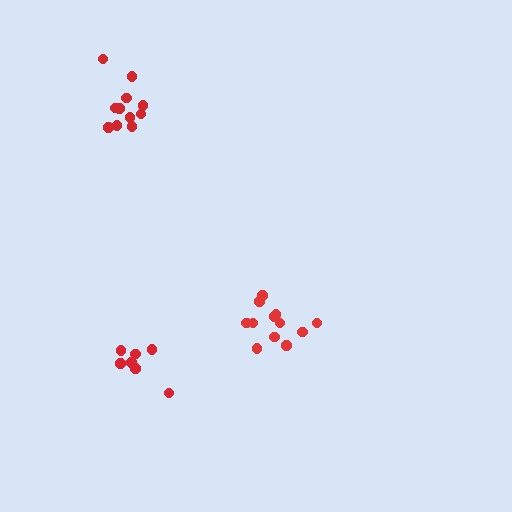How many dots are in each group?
Group 1: 12 dots, Group 2: 11 dots, Group 3: 7 dots (30 total).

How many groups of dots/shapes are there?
There are 3 groups.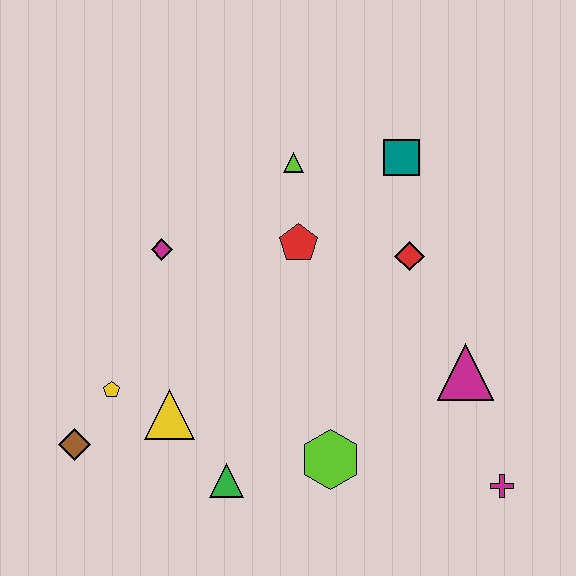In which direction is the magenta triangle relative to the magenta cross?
The magenta triangle is above the magenta cross.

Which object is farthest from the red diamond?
The brown diamond is farthest from the red diamond.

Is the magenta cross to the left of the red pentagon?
No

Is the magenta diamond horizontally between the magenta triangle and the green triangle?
No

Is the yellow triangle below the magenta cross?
No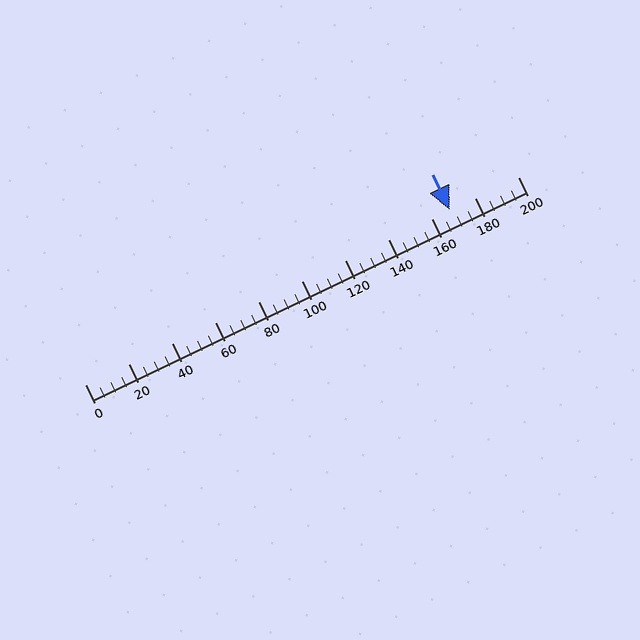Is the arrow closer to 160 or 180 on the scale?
The arrow is closer to 160.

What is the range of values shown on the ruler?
The ruler shows values from 0 to 200.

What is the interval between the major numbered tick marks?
The major tick marks are spaced 20 units apart.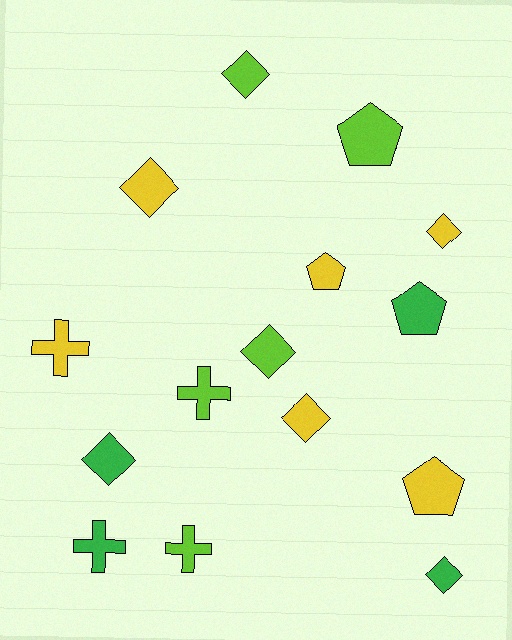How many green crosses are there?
There is 1 green cross.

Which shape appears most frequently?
Diamond, with 7 objects.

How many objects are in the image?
There are 15 objects.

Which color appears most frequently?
Yellow, with 6 objects.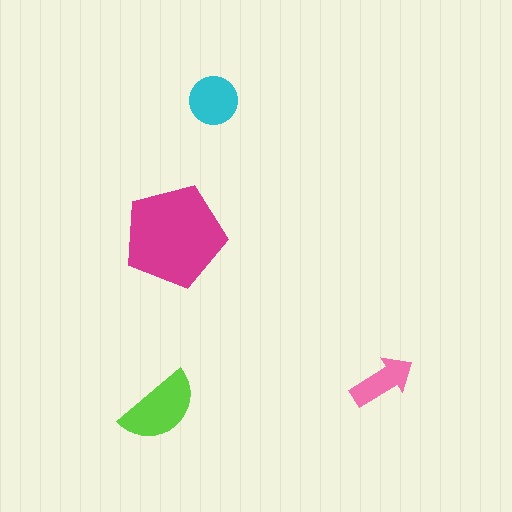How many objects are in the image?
There are 4 objects in the image.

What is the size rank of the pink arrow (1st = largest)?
4th.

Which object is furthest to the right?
The pink arrow is rightmost.